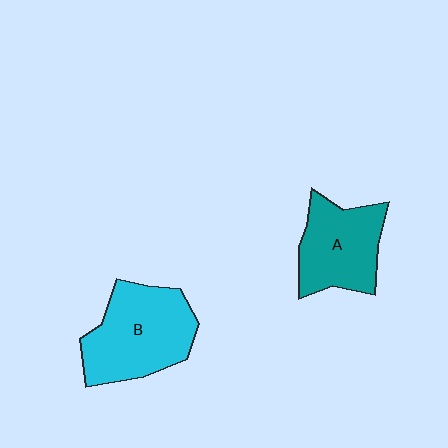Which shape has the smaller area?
Shape A (teal).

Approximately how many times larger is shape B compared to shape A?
Approximately 1.3 times.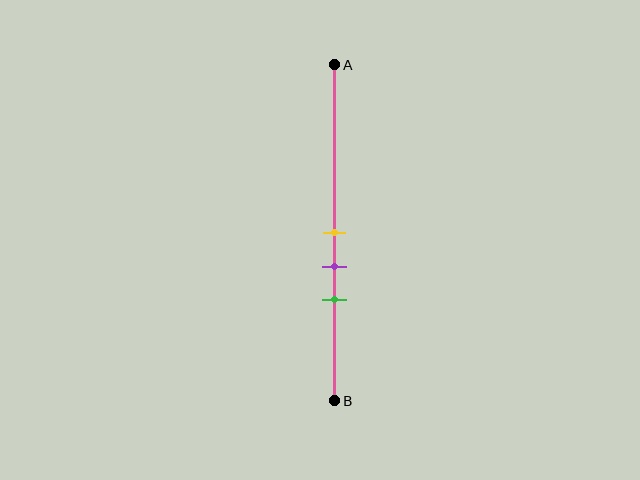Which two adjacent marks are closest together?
The yellow and purple marks are the closest adjacent pair.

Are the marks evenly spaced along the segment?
Yes, the marks are approximately evenly spaced.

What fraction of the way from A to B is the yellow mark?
The yellow mark is approximately 50% (0.5) of the way from A to B.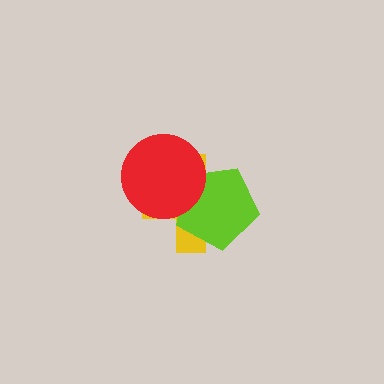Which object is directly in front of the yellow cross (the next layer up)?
The lime pentagon is directly in front of the yellow cross.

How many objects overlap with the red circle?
2 objects overlap with the red circle.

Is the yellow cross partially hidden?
Yes, it is partially covered by another shape.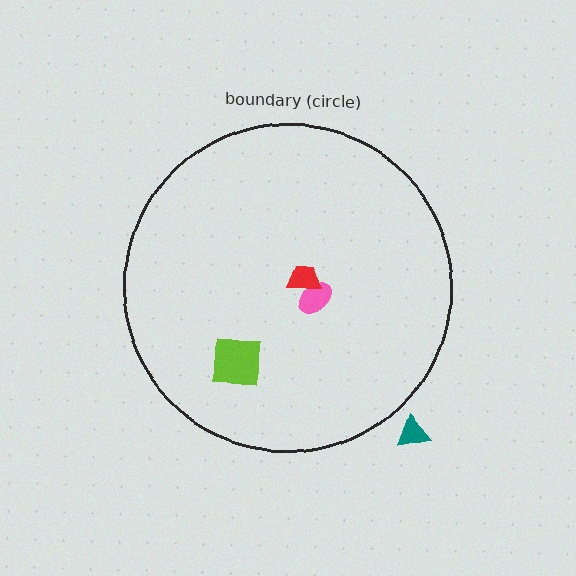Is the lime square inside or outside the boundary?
Inside.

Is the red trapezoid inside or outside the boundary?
Inside.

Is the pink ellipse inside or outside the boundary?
Inside.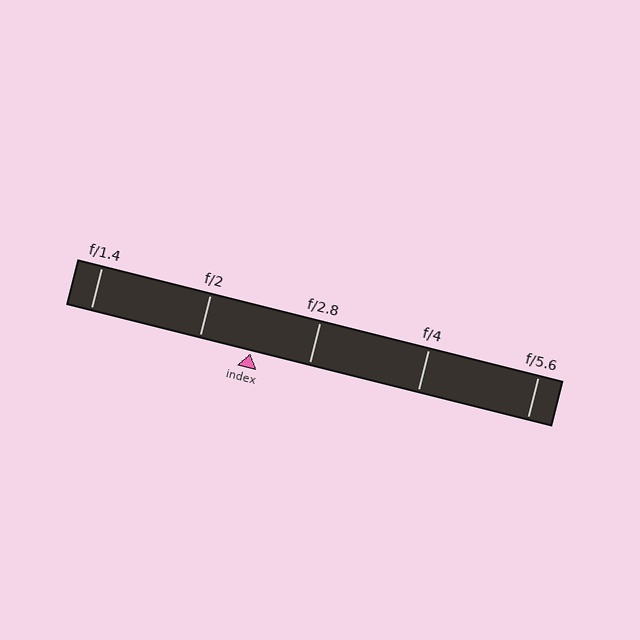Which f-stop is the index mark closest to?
The index mark is closest to f/2.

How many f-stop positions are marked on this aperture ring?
There are 5 f-stop positions marked.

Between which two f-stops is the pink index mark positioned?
The index mark is between f/2 and f/2.8.